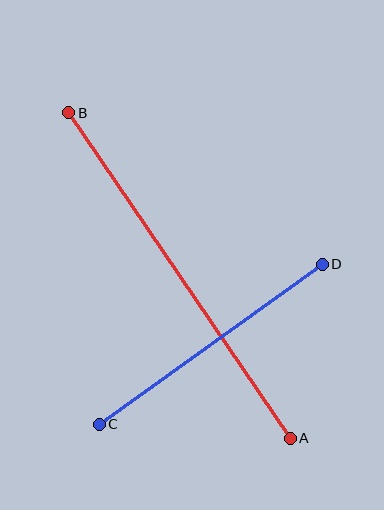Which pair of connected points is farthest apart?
Points A and B are farthest apart.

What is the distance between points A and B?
The distance is approximately 393 pixels.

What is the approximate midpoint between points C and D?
The midpoint is at approximately (211, 344) pixels.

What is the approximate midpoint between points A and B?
The midpoint is at approximately (180, 276) pixels.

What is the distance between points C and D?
The distance is approximately 274 pixels.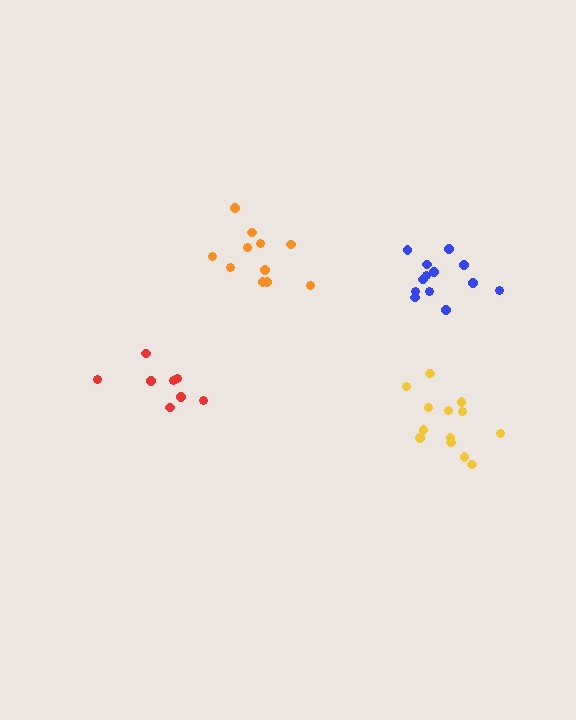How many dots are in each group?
Group 1: 13 dots, Group 2: 11 dots, Group 3: 8 dots, Group 4: 13 dots (45 total).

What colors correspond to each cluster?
The clusters are colored: yellow, orange, red, blue.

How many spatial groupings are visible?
There are 4 spatial groupings.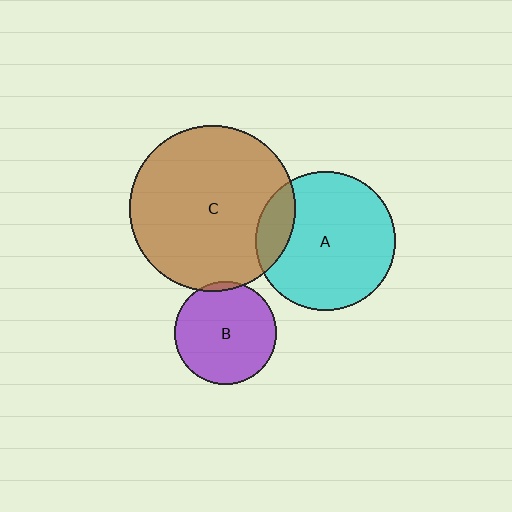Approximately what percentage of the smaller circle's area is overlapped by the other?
Approximately 5%.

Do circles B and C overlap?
Yes.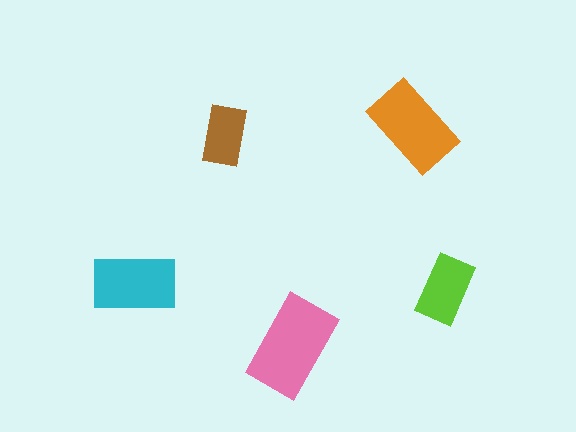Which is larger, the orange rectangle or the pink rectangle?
The pink one.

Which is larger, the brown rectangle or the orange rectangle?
The orange one.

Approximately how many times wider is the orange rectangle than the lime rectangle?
About 1.5 times wider.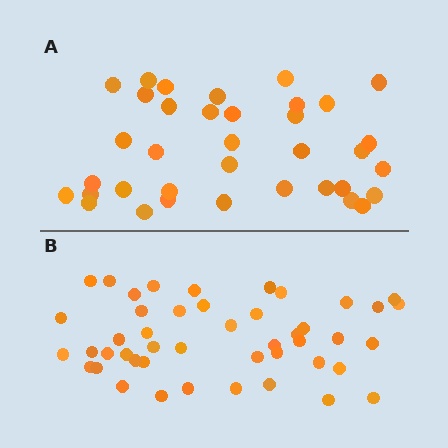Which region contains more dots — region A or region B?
Region B (the bottom region) has more dots.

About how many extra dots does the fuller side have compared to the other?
Region B has roughly 10 or so more dots than region A.